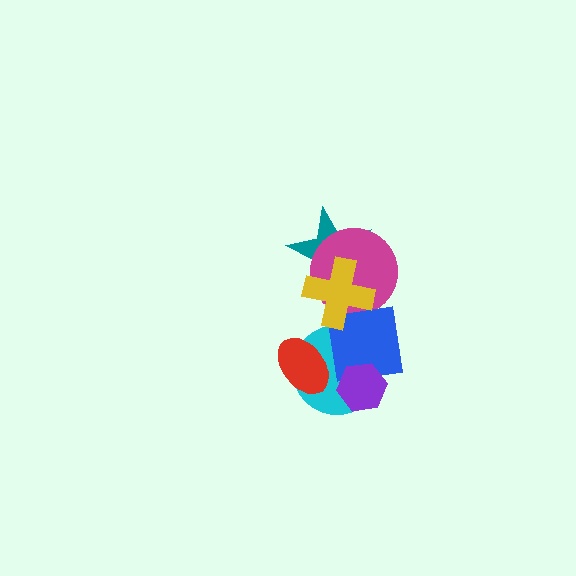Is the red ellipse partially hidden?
No, no other shape covers it.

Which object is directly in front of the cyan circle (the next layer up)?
The blue square is directly in front of the cyan circle.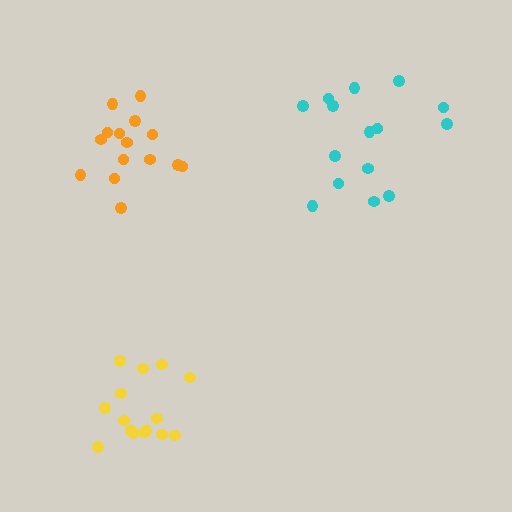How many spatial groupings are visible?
There are 3 spatial groupings.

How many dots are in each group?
Group 1: 15 dots, Group 2: 15 dots, Group 3: 15 dots (45 total).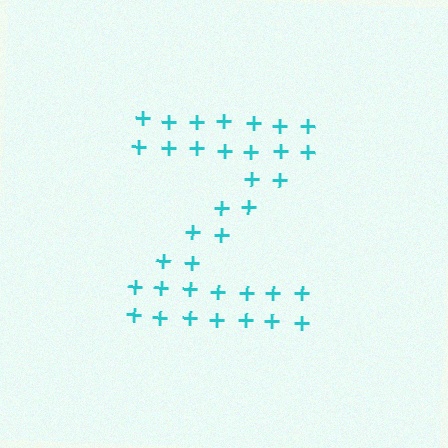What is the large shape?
The large shape is the letter Z.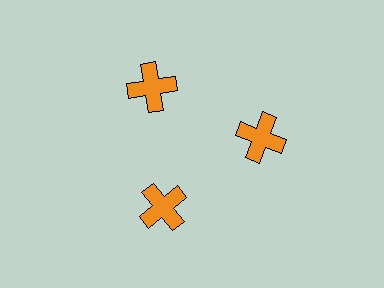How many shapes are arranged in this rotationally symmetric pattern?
There are 3 shapes, arranged in 3 groups of 1.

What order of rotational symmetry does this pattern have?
This pattern has 3-fold rotational symmetry.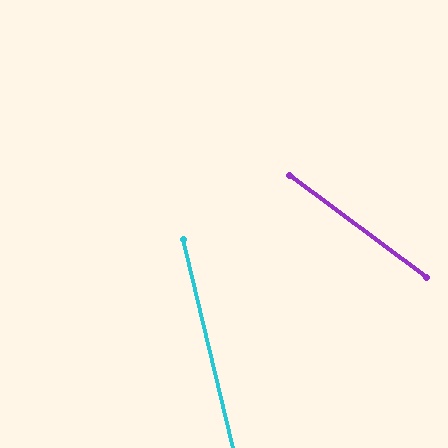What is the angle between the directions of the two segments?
Approximately 40 degrees.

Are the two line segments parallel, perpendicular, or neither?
Neither parallel nor perpendicular — they differ by about 40°.